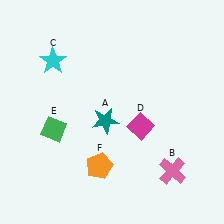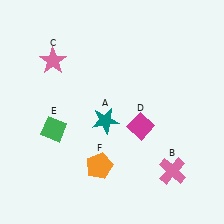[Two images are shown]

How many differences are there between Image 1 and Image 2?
There is 1 difference between the two images.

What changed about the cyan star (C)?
In Image 1, C is cyan. In Image 2, it changed to pink.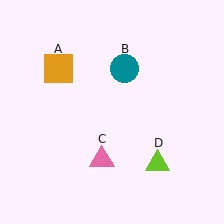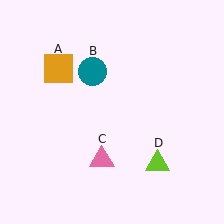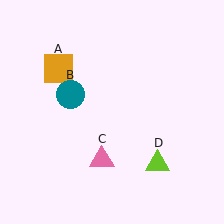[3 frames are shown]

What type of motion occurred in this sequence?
The teal circle (object B) rotated counterclockwise around the center of the scene.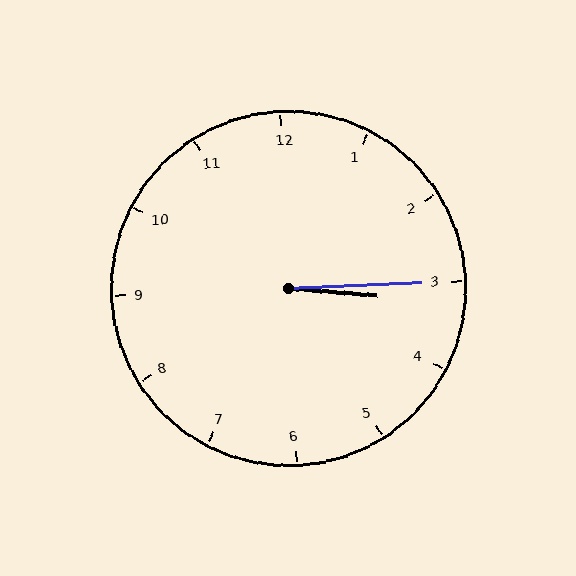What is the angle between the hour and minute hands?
Approximately 8 degrees.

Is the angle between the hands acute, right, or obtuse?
It is acute.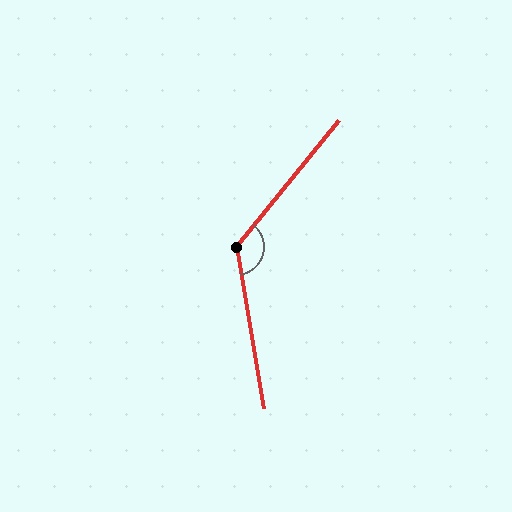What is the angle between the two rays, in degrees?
Approximately 131 degrees.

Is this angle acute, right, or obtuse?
It is obtuse.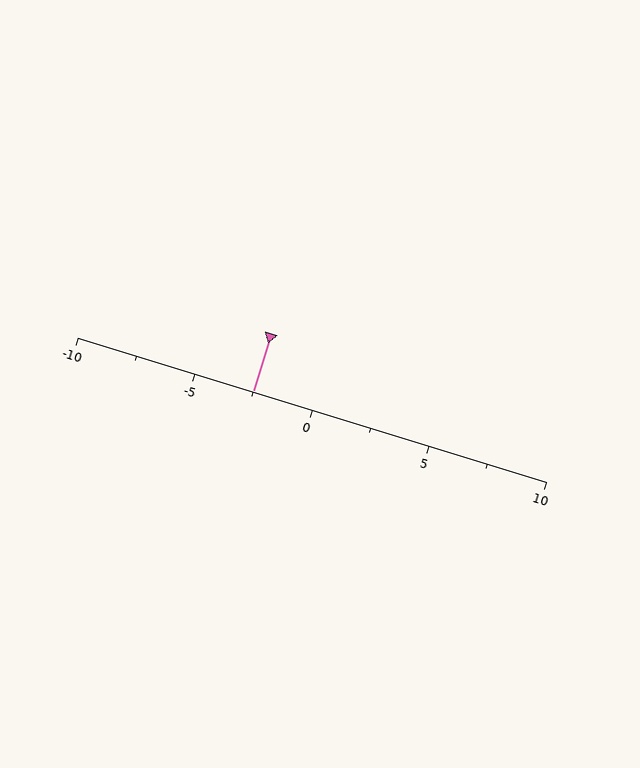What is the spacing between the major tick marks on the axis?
The major ticks are spaced 5 apart.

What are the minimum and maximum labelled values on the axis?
The axis runs from -10 to 10.